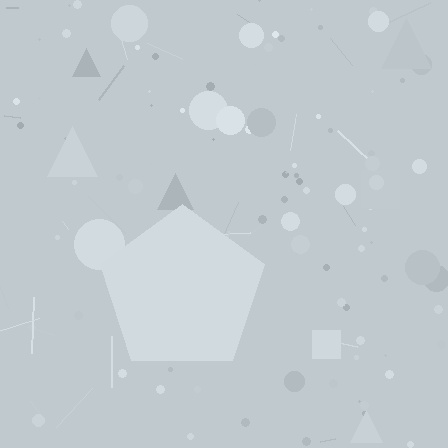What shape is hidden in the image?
A pentagon is hidden in the image.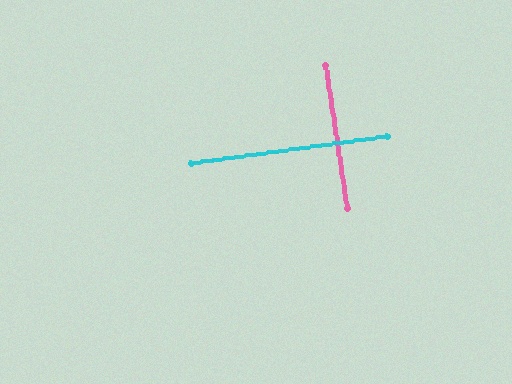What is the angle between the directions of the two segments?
Approximately 89 degrees.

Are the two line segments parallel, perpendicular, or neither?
Perpendicular — they meet at approximately 89°.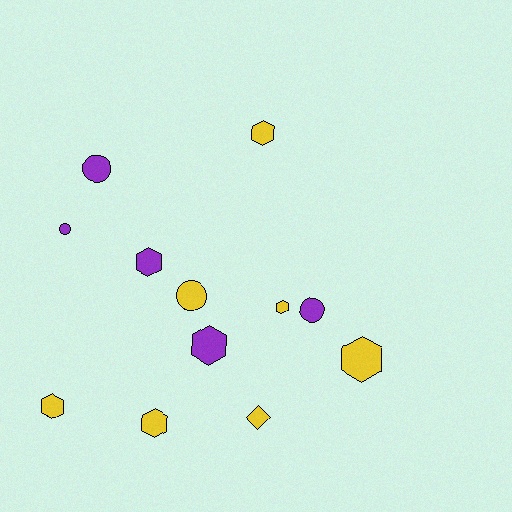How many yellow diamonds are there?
There is 1 yellow diamond.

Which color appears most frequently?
Yellow, with 7 objects.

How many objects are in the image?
There are 12 objects.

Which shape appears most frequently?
Hexagon, with 7 objects.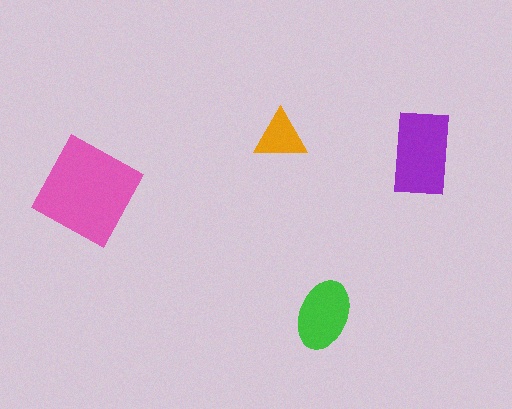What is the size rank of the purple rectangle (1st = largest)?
2nd.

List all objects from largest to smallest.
The pink diamond, the purple rectangle, the green ellipse, the orange triangle.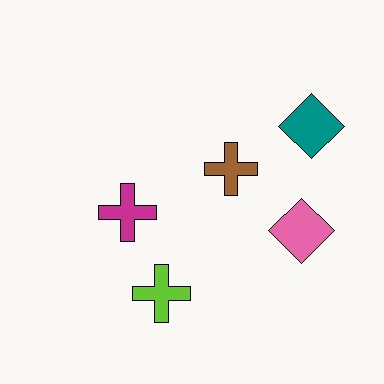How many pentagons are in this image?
There are no pentagons.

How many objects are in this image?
There are 5 objects.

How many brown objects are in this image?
There is 1 brown object.